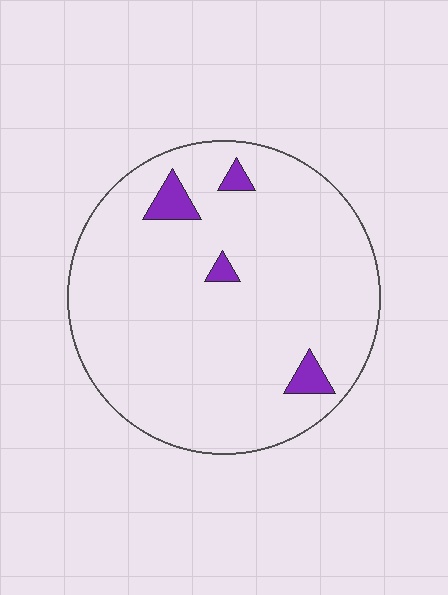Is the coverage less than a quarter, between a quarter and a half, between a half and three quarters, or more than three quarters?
Less than a quarter.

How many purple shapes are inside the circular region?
4.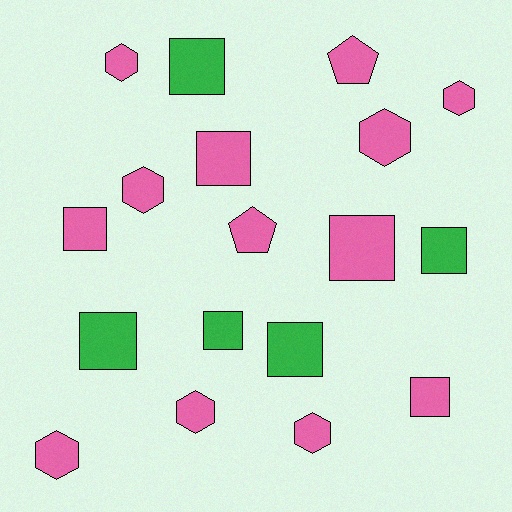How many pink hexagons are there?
There are 7 pink hexagons.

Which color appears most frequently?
Pink, with 13 objects.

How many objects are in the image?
There are 18 objects.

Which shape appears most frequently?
Square, with 9 objects.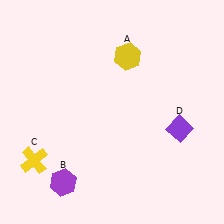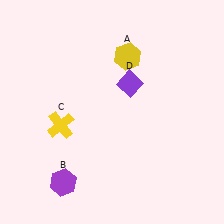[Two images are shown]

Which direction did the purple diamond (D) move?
The purple diamond (D) moved left.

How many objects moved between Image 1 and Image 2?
2 objects moved between the two images.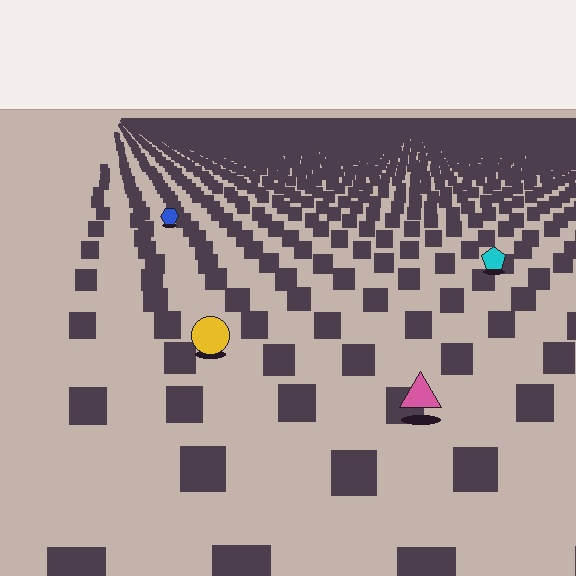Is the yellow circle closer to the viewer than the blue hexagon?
Yes. The yellow circle is closer — you can tell from the texture gradient: the ground texture is coarser near it.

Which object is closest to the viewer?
The pink triangle is closest. The texture marks near it are larger and more spread out.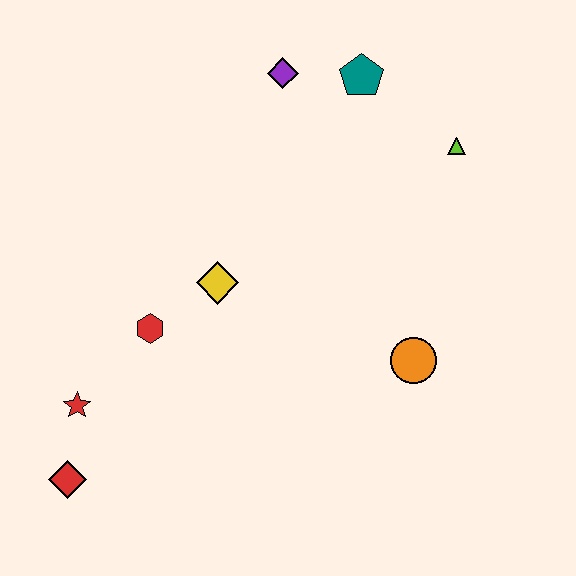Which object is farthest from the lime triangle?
The red diamond is farthest from the lime triangle.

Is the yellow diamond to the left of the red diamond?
No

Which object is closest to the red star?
The red diamond is closest to the red star.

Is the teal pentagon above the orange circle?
Yes